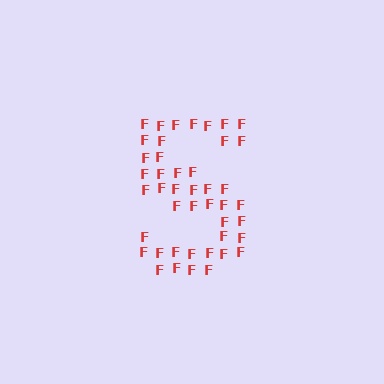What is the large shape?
The large shape is the letter S.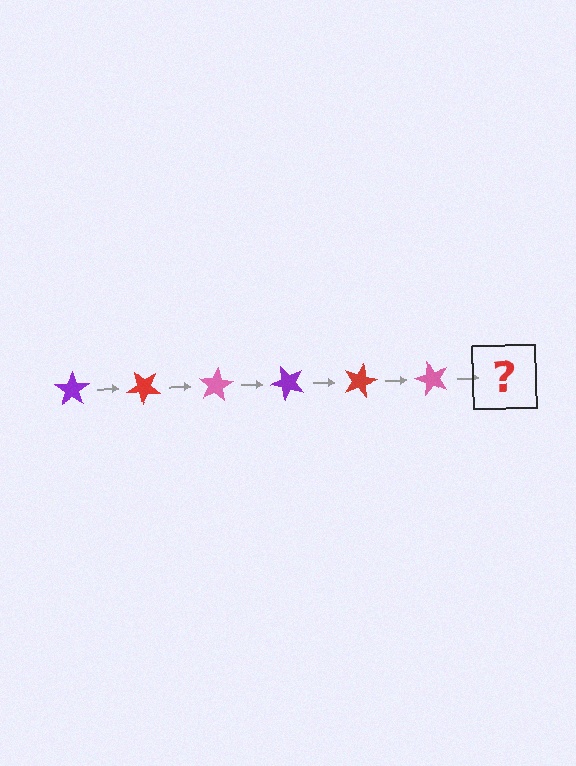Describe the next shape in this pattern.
It should be a purple star, rotated 240 degrees from the start.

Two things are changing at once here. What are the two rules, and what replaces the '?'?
The two rules are that it rotates 40 degrees each step and the color cycles through purple, red, and pink. The '?' should be a purple star, rotated 240 degrees from the start.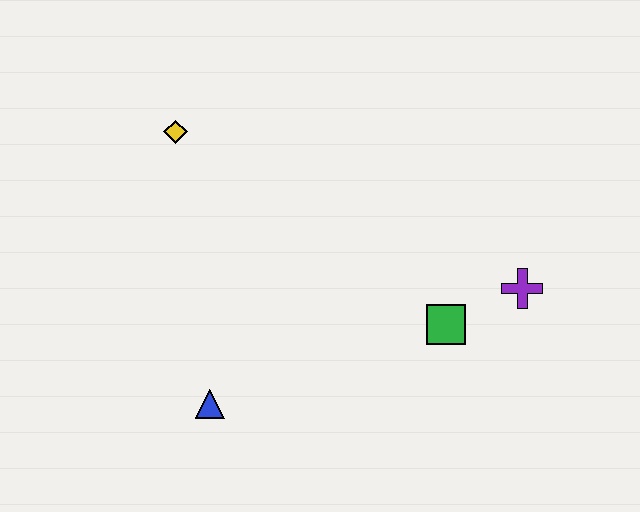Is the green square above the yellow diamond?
No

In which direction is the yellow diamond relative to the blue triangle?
The yellow diamond is above the blue triangle.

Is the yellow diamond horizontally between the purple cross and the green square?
No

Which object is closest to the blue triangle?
The green square is closest to the blue triangle.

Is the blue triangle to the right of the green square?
No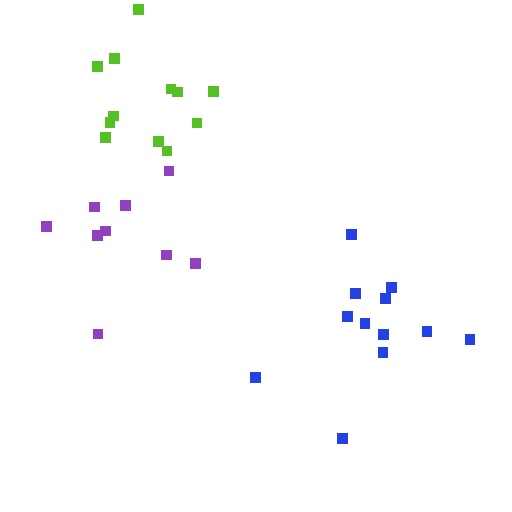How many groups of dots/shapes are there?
There are 3 groups.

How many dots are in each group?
Group 1: 12 dots, Group 2: 9 dots, Group 3: 12 dots (33 total).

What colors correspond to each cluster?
The clusters are colored: blue, purple, lime.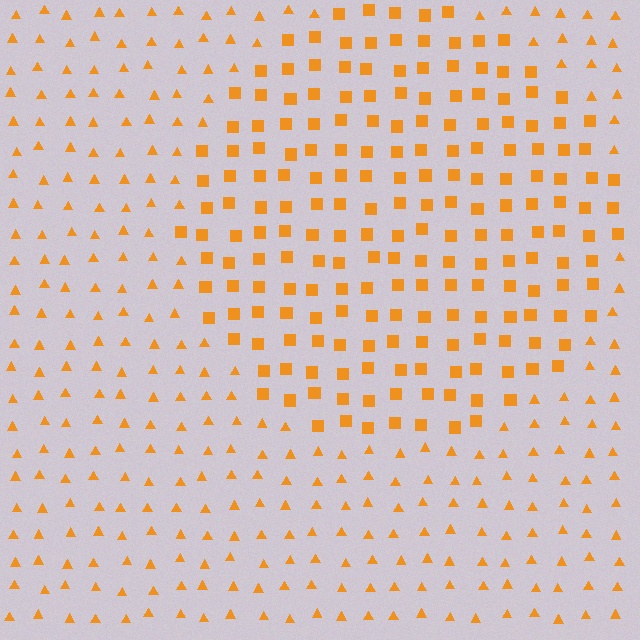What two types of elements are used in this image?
The image uses squares inside the circle region and triangles outside it.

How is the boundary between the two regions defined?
The boundary is defined by a change in element shape: squares inside vs. triangles outside. All elements share the same color and spacing.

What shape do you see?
I see a circle.